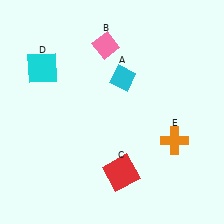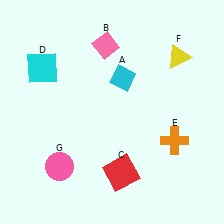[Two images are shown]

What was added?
A yellow triangle (F), a pink circle (G) were added in Image 2.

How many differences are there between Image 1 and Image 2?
There are 2 differences between the two images.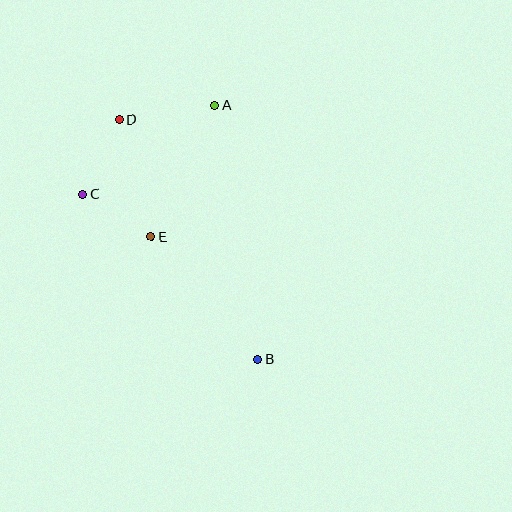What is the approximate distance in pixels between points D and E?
The distance between D and E is approximately 121 pixels.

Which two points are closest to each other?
Points C and E are closest to each other.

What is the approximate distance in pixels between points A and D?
The distance between A and D is approximately 96 pixels.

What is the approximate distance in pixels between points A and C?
The distance between A and C is approximately 158 pixels.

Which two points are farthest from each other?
Points B and D are farthest from each other.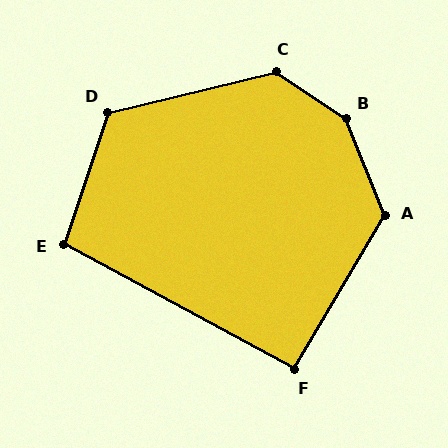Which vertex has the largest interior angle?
B, at approximately 146 degrees.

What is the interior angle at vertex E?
Approximately 100 degrees (obtuse).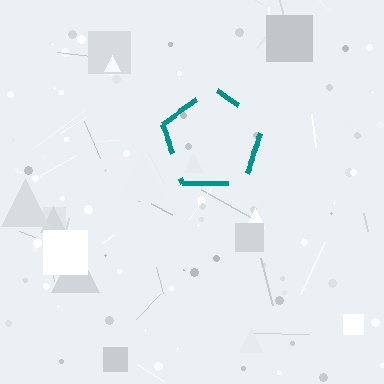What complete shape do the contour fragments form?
The contour fragments form a pentagon.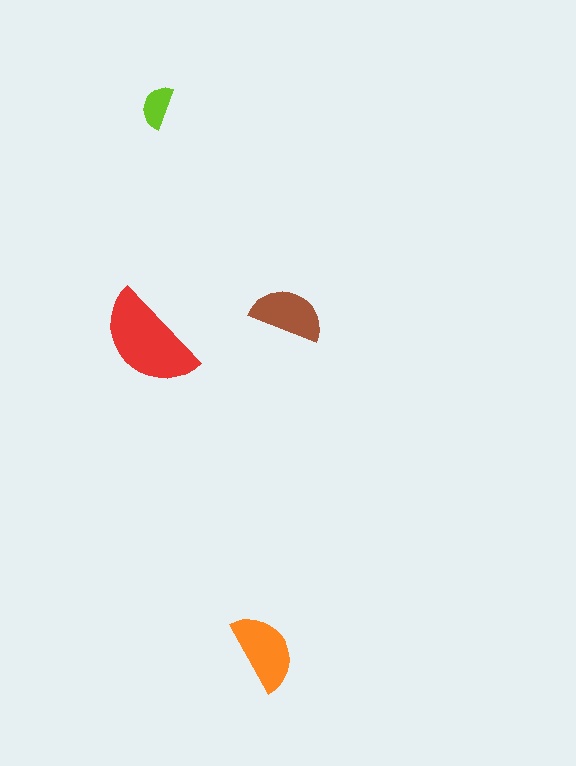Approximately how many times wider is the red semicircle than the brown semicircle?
About 1.5 times wider.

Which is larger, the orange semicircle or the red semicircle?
The red one.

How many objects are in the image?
There are 4 objects in the image.